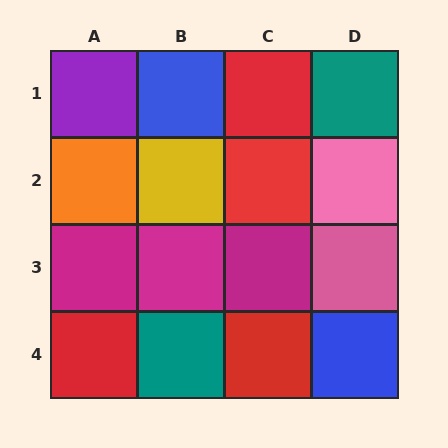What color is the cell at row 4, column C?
Red.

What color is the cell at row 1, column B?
Blue.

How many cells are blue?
2 cells are blue.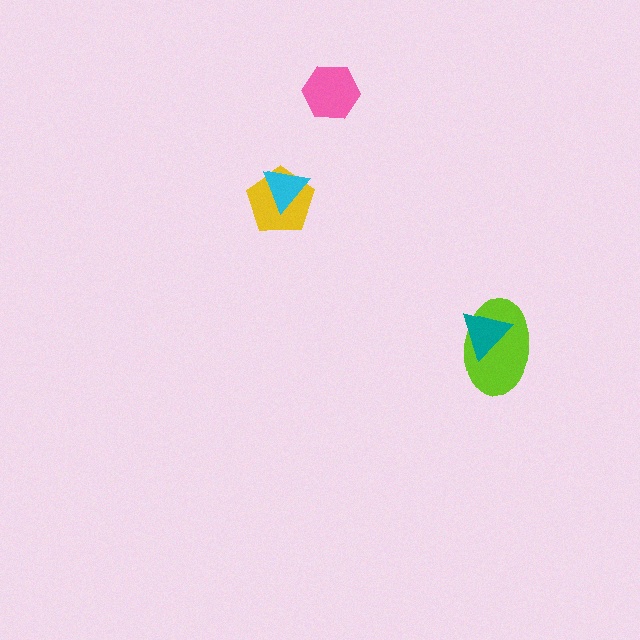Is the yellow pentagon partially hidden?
Yes, it is partially covered by another shape.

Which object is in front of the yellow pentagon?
The cyan triangle is in front of the yellow pentagon.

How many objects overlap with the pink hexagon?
0 objects overlap with the pink hexagon.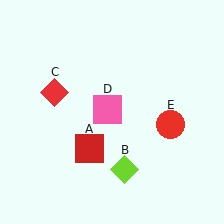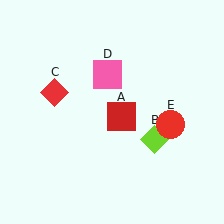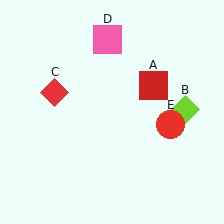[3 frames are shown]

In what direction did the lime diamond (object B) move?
The lime diamond (object B) moved up and to the right.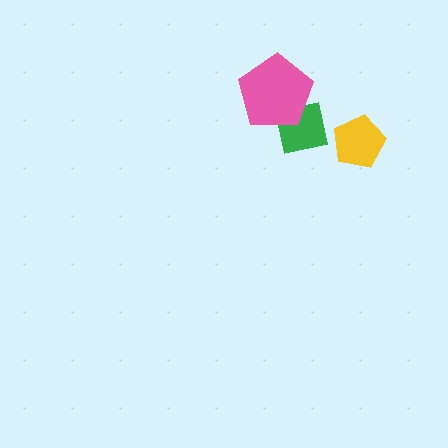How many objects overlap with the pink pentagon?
1 object overlaps with the pink pentagon.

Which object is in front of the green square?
The pink pentagon is in front of the green square.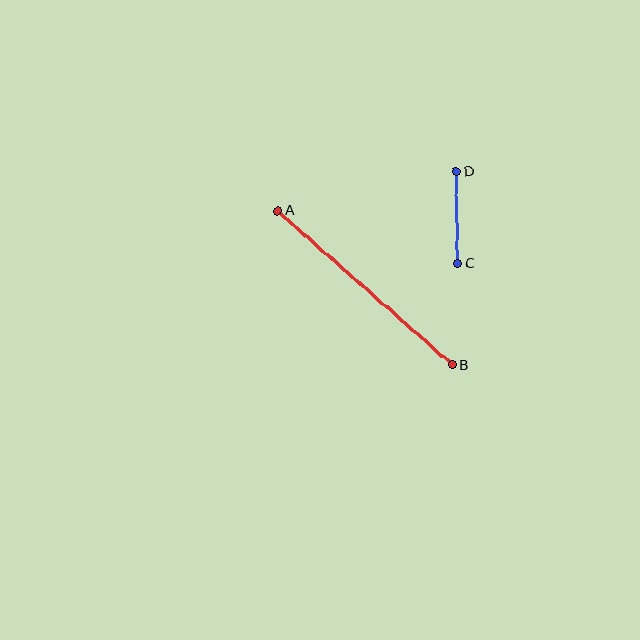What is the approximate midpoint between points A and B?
The midpoint is at approximately (365, 288) pixels.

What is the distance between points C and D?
The distance is approximately 92 pixels.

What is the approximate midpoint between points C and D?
The midpoint is at approximately (457, 218) pixels.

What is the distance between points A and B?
The distance is approximately 233 pixels.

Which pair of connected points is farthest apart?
Points A and B are farthest apart.